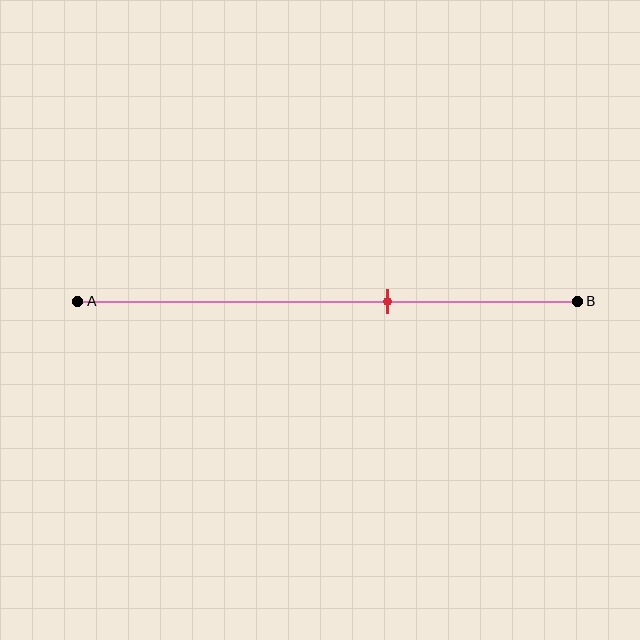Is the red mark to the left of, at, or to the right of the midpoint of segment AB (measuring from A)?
The red mark is to the right of the midpoint of segment AB.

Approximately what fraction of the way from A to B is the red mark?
The red mark is approximately 60% of the way from A to B.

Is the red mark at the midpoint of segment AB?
No, the mark is at about 60% from A, not at the 50% midpoint.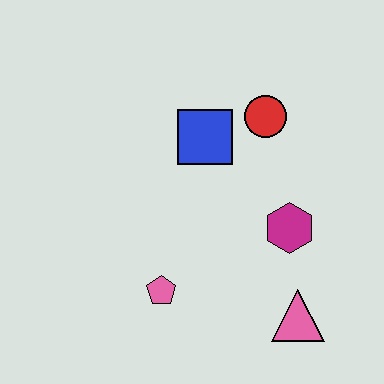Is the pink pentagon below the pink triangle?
No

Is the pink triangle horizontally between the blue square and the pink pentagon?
No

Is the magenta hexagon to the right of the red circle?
Yes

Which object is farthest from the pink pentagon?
The red circle is farthest from the pink pentagon.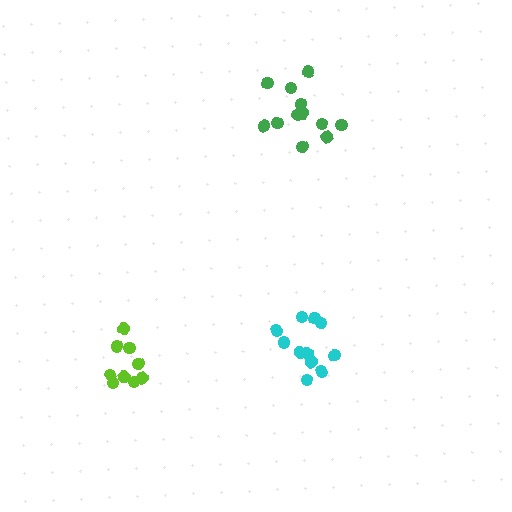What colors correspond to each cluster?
The clusters are colored: green, cyan, lime.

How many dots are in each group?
Group 1: 12 dots, Group 2: 11 dots, Group 3: 9 dots (32 total).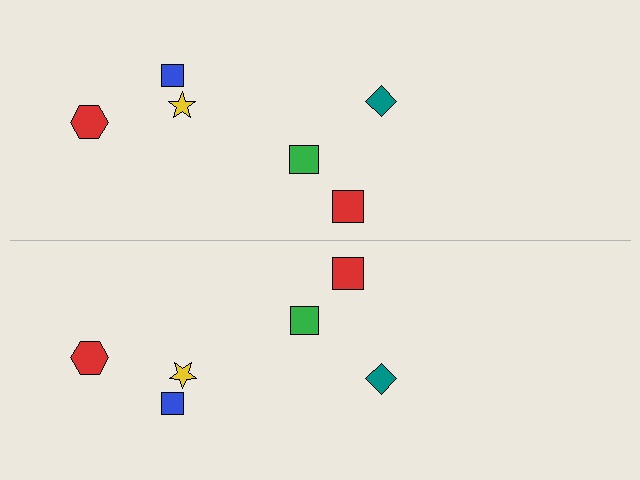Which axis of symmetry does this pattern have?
The pattern has a horizontal axis of symmetry running through the center of the image.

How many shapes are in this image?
There are 12 shapes in this image.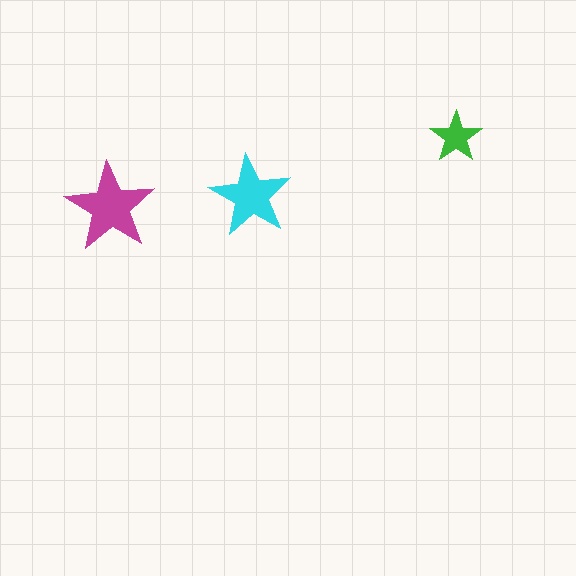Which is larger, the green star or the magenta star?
The magenta one.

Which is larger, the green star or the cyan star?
The cyan one.